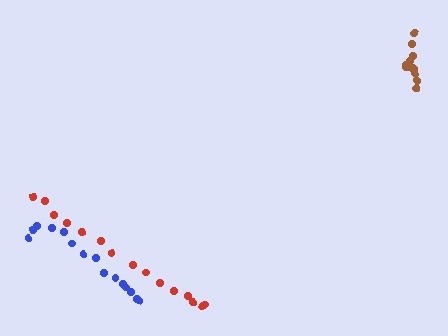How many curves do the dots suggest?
There are 3 distinct paths.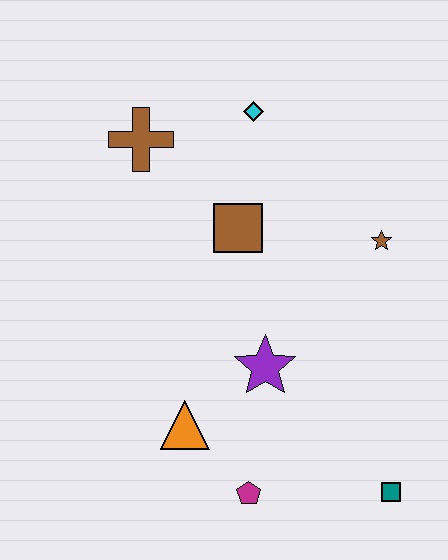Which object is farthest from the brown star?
The magenta pentagon is farthest from the brown star.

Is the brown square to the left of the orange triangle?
No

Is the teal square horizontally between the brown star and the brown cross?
No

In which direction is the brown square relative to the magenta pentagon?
The brown square is above the magenta pentagon.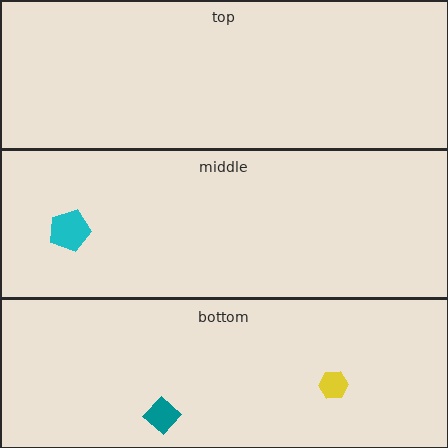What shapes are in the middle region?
The cyan pentagon.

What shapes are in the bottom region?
The yellow hexagon, the teal diamond.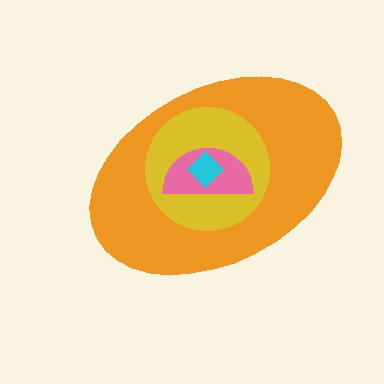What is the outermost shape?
The orange ellipse.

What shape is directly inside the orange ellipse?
The yellow circle.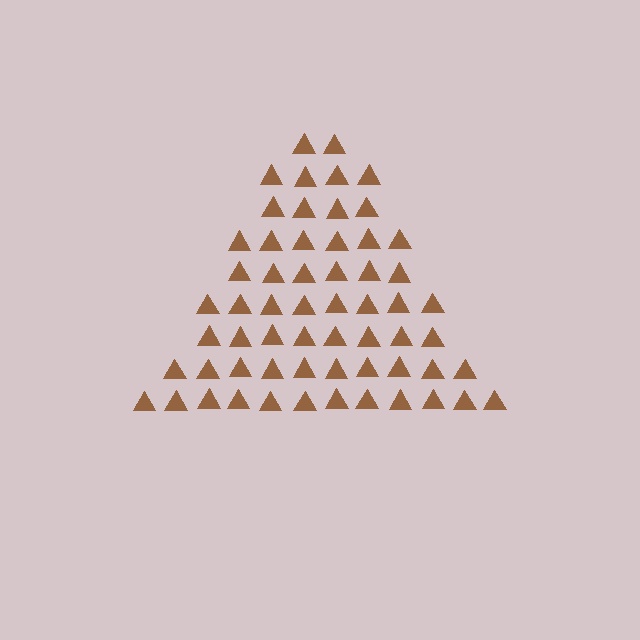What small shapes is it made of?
It is made of small triangles.